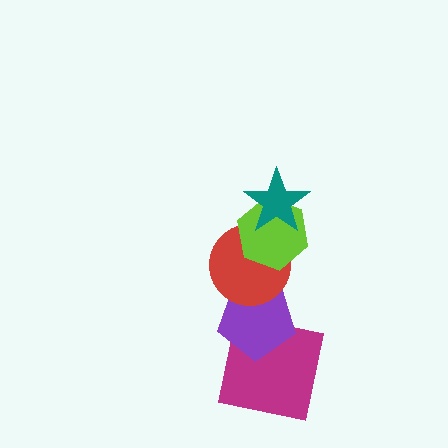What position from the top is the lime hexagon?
The lime hexagon is 2nd from the top.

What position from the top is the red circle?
The red circle is 3rd from the top.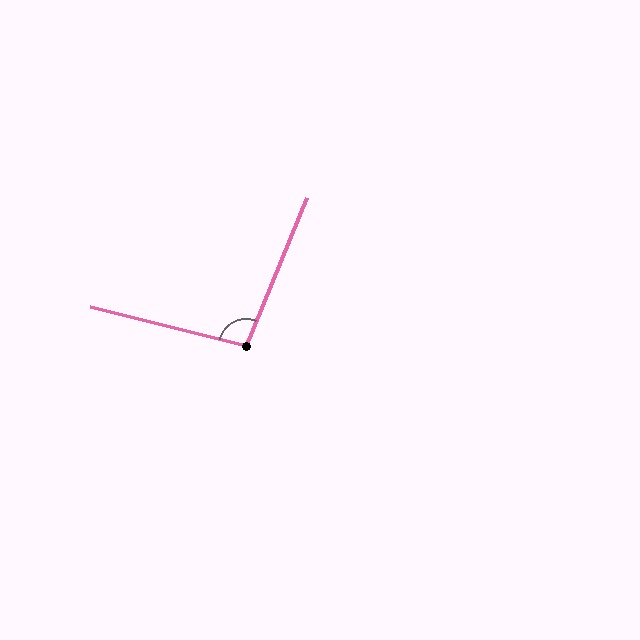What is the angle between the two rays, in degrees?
Approximately 99 degrees.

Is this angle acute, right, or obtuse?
It is obtuse.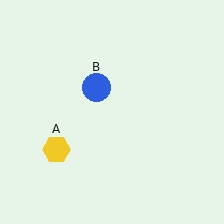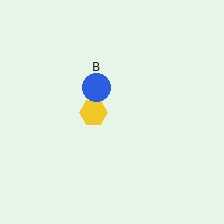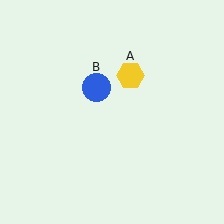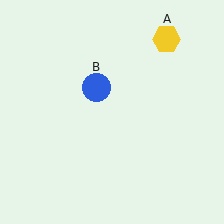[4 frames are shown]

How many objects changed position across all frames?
1 object changed position: yellow hexagon (object A).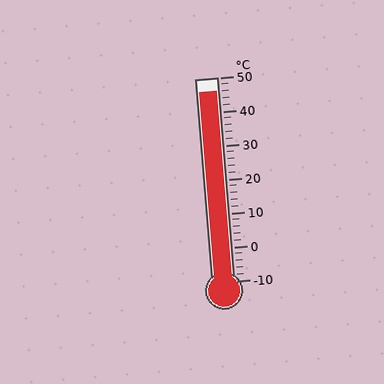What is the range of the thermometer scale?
The thermometer scale ranges from -10°C to 50°C.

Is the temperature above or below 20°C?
The temperature is above 20°C.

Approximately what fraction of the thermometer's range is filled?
The thermometer is filled to approximately 95% of its range.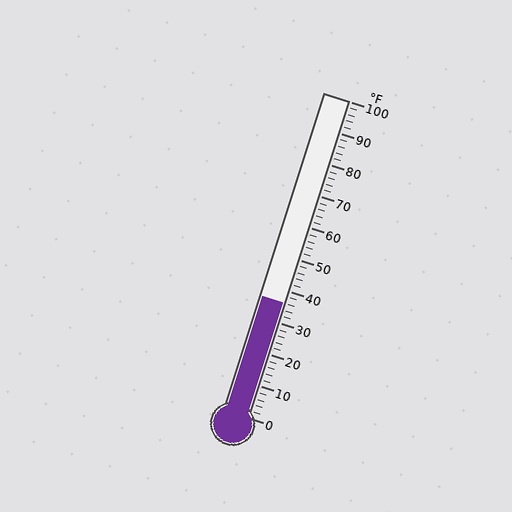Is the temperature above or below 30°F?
The temperature is above 30°F.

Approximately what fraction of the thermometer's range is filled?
The thermometer is filled to approximately 35% of its range.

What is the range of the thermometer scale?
The thermometer scale ranges from 0°F to 100°F.